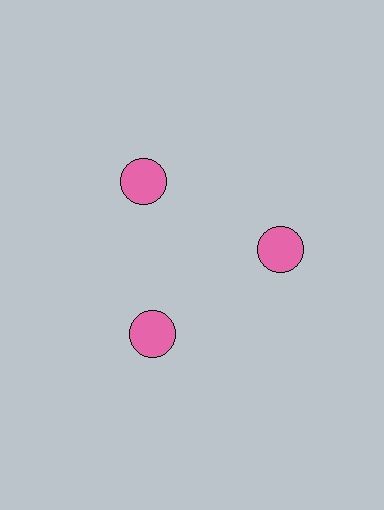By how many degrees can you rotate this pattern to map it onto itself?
The pattern maps onto itself every 120 degrees of rotation.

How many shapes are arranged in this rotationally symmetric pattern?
There are 3 shapes, arranged in 3 groups of 1.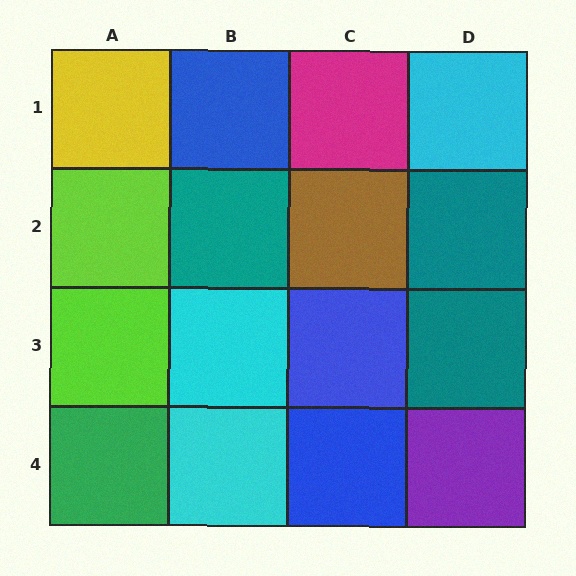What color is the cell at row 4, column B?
Cyan.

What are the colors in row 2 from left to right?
Lime, teal, brown, teal.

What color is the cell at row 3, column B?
Cyan.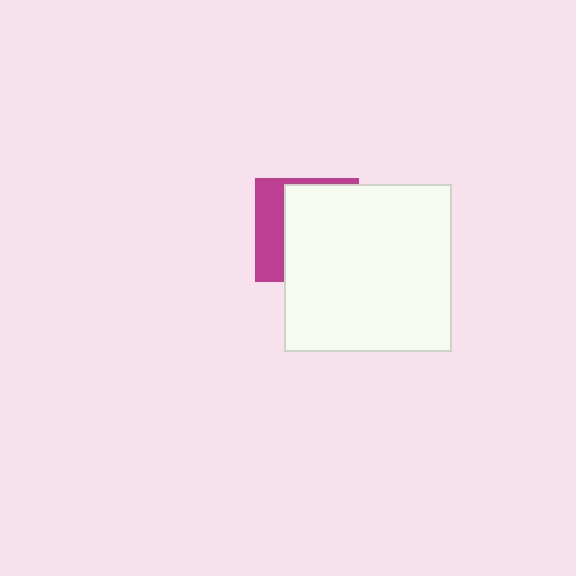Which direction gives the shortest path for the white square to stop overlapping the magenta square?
Moving right gives the shortest separation.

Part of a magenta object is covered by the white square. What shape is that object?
It is a square.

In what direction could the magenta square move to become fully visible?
The magenta square could move left. That would shift it out from behind the white square entirely.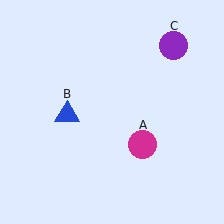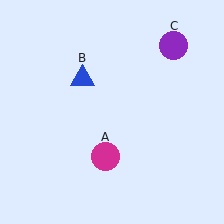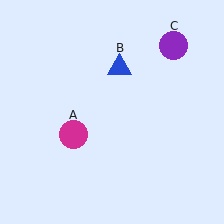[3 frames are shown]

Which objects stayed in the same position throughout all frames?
Purple circle (object C) remained stationary.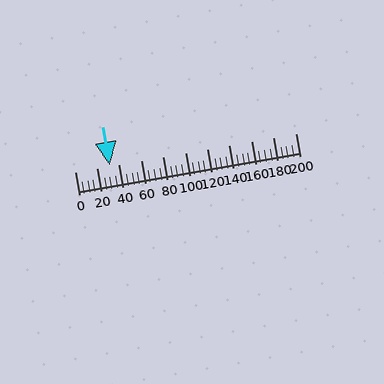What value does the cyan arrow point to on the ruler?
The cyan arrow points to approximately 32.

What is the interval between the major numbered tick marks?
The major tick marks are spaced 20 units apart.